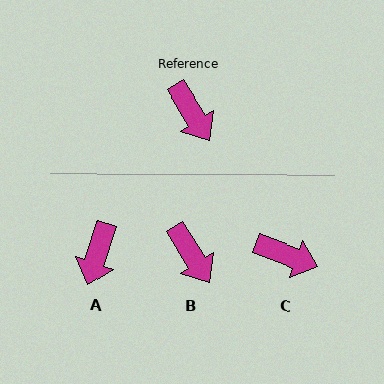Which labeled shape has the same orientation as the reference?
B.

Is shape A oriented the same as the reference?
No, it is off by about 50 degrees.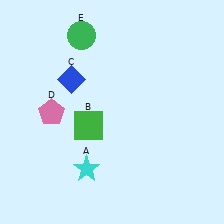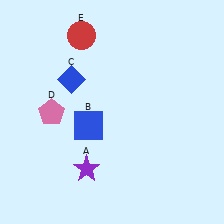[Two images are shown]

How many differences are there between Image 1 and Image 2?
There are 3 differences between the two images.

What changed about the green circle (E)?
In Image 1, E is green. In Image 2, it changed to red.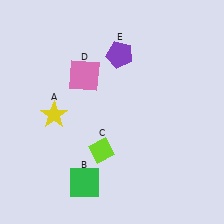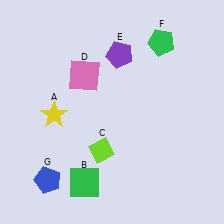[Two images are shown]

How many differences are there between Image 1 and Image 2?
There are 2 differences between the two images.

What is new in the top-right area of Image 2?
A green pentagon (F) was added in the top-right area of Image 2.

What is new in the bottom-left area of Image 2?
A blue pentagon (G) was added in the bottom-left area of Image 2.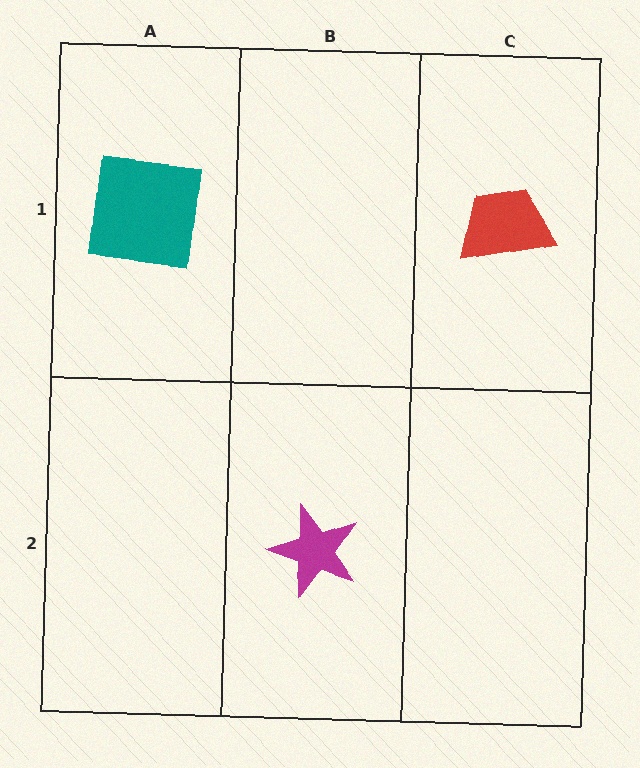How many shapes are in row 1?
2 shapes.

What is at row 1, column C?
A red trapezoid.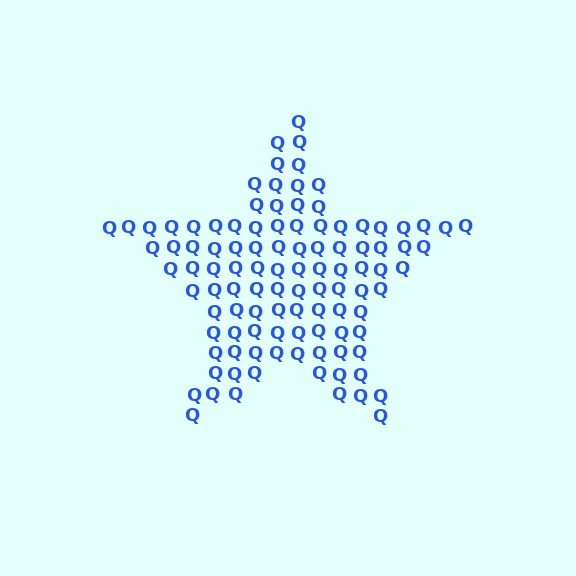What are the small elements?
The small elements are letter Q's.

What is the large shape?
The large shape is a star.